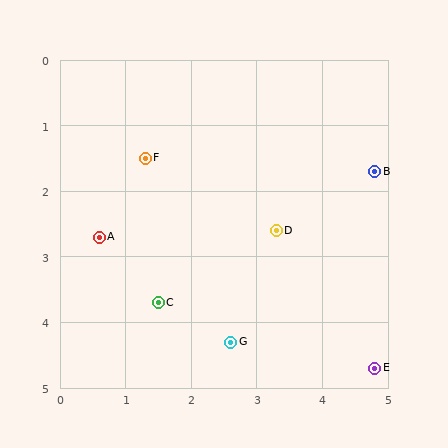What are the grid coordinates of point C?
Point C is at approximately (1.5, 3.7).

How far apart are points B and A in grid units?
Points B and A are about 4.3 grid units apart.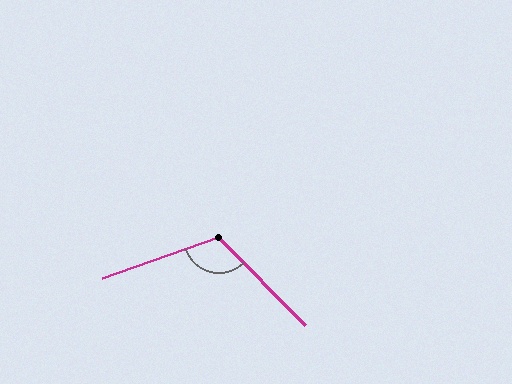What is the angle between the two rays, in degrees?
Approximately 115 degrees.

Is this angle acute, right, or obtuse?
It is obtuse.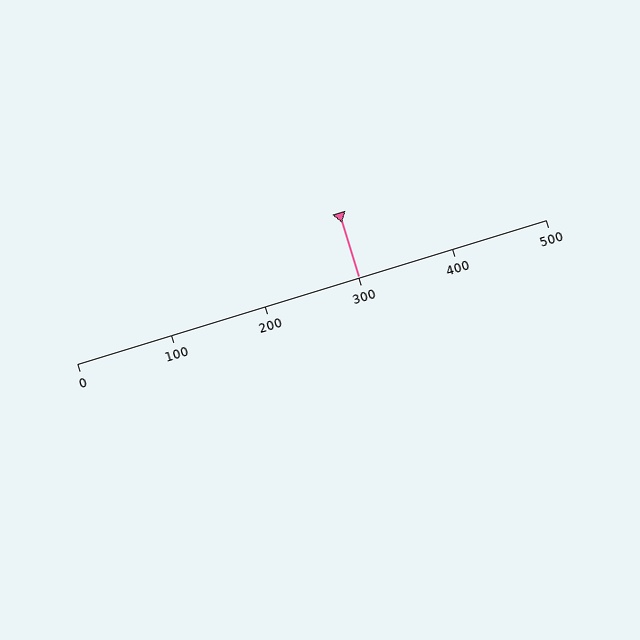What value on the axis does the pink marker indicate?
The marker indicates approximately 300.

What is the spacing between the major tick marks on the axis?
The major ticks are spaced 100 apart.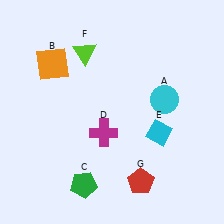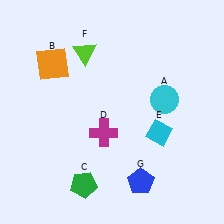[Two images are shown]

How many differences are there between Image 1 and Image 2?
There is 1 difference between the two images.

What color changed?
The pentagon (G) changed from red in Image 1 to blue in Image 2.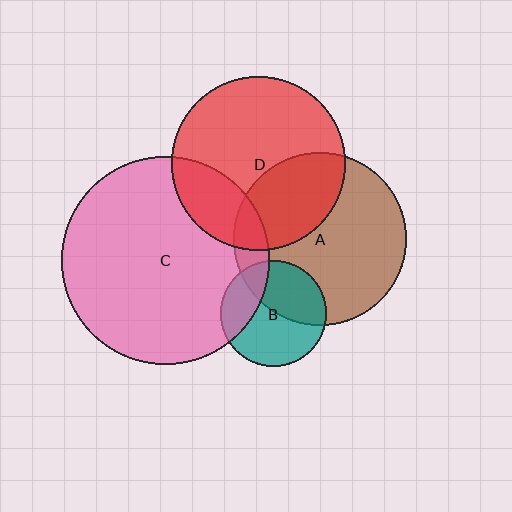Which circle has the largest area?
Circle C (pink).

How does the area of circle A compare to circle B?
Approximately 2.7 times.